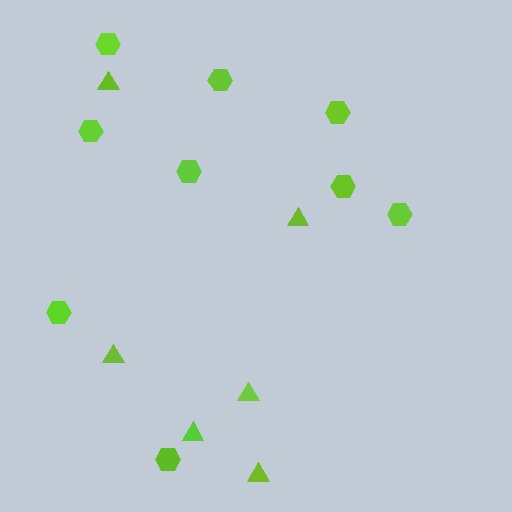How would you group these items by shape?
There are 2 groups: one group of hexagons (9) and one group of triangles (6).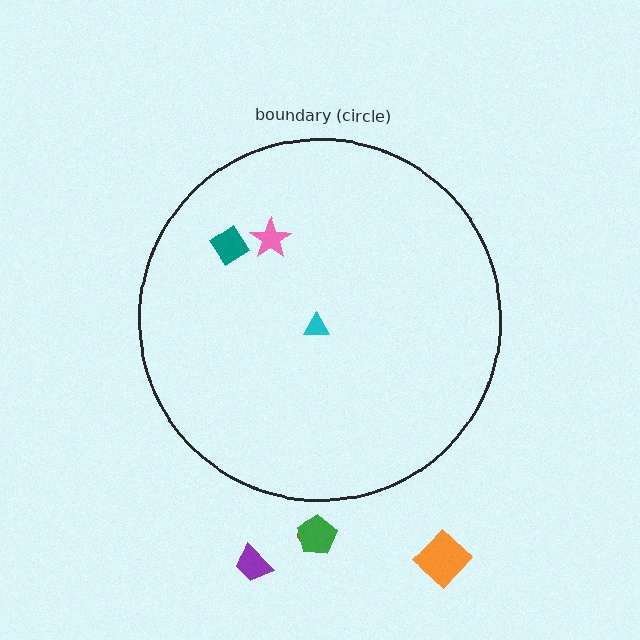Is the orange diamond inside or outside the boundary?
Outside.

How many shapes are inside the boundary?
3 inside, 4 outside.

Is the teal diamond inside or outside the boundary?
Inside.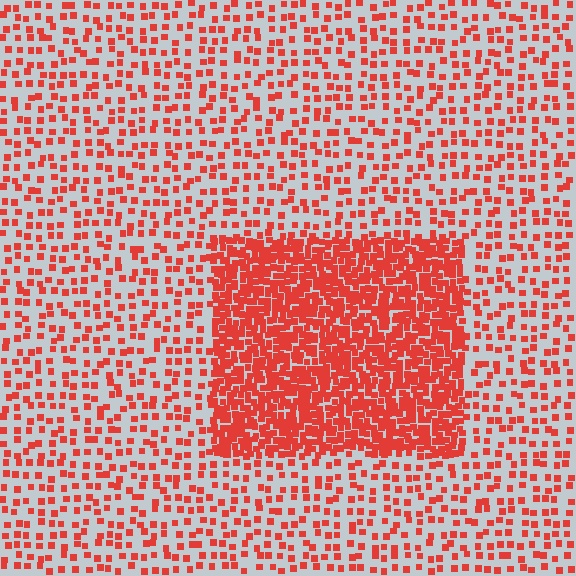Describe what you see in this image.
The image contains small red elements arranged at two different densities. A rectangle-shaped region is visible where the elements are more densely packed than the surrounding area.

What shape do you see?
I see a rectangle.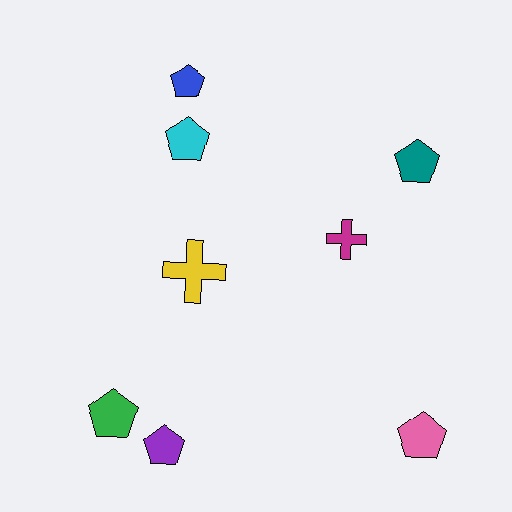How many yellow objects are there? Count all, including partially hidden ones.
There is 1 yellow object.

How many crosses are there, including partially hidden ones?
There are 2 crosses.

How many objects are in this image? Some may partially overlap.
There are 8 objects.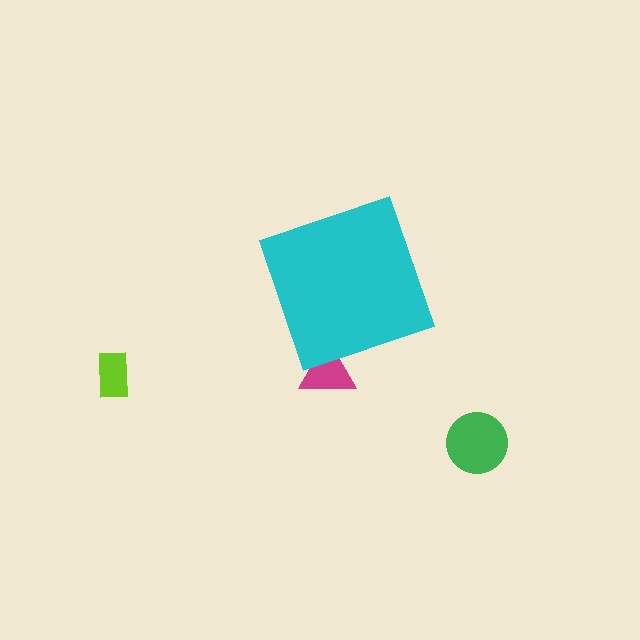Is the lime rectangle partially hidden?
No, the lime rectangle is fully visible.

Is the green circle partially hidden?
No, the green circle is fully visible.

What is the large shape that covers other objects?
A cyan diamond.